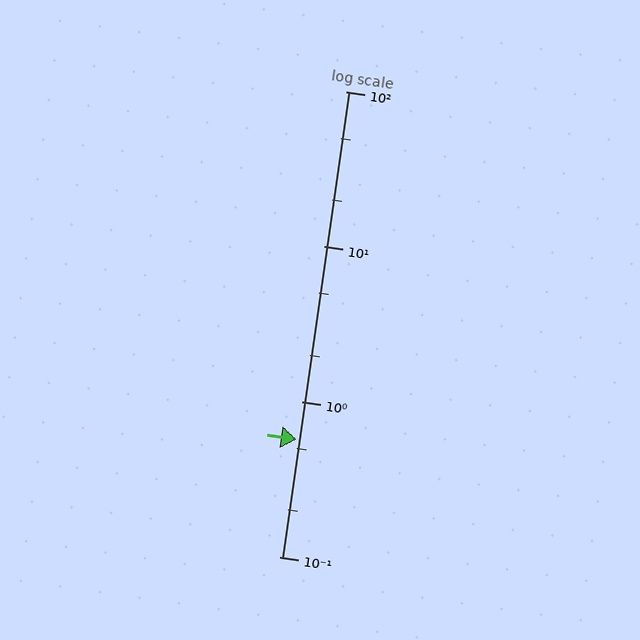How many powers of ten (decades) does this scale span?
The scale spans 3 decades, from 0.1 to 100.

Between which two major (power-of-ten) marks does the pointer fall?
The pointer is between 0.1 and 1.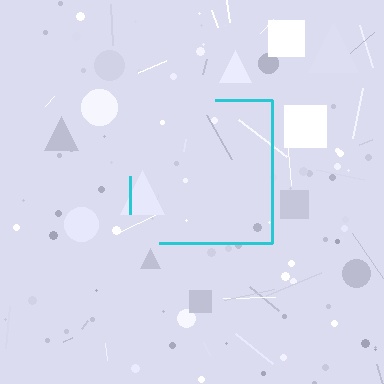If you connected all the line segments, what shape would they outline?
They would outline a square.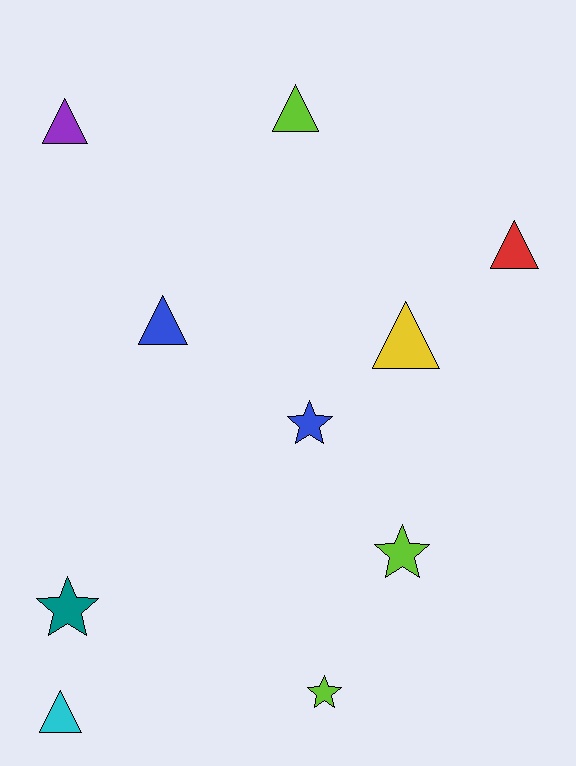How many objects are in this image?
There are 10 objects.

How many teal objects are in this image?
There is 1 teal object.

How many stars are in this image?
There are 4 stars.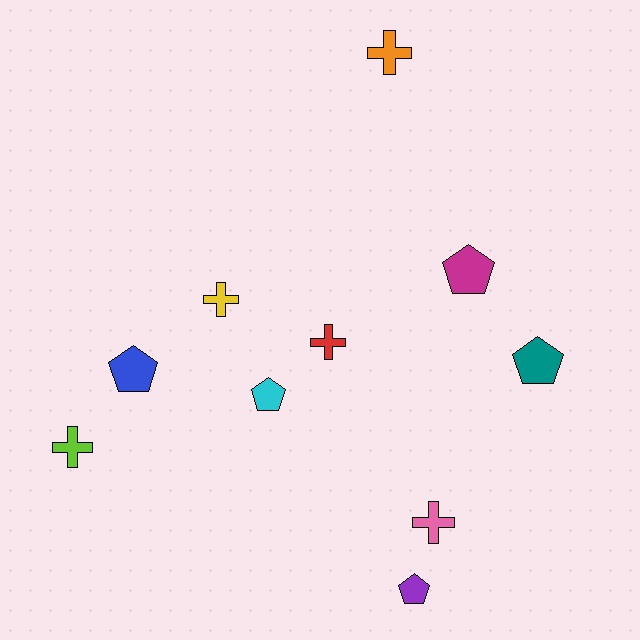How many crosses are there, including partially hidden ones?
There are 5 crosses.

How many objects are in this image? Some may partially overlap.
There are 10 objects.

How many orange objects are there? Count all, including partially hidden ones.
There is 1 orange object.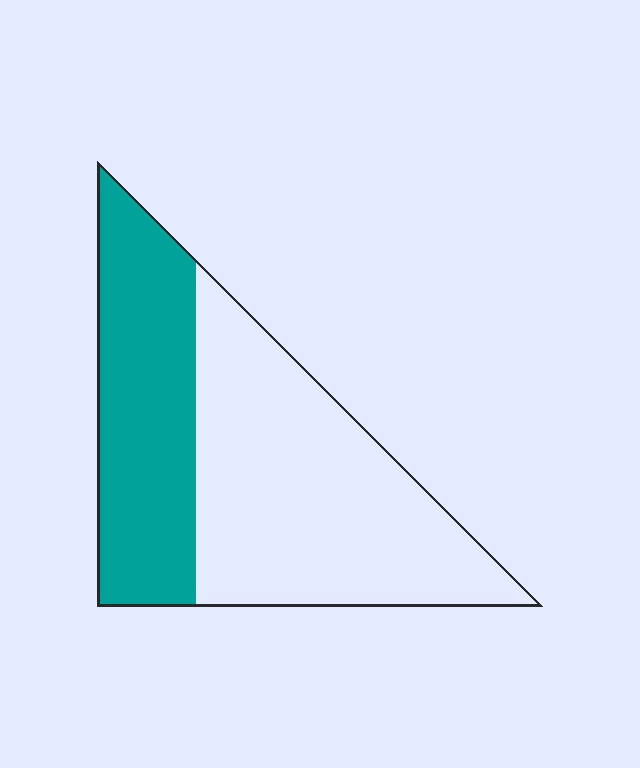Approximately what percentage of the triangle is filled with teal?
Approximately 40%.